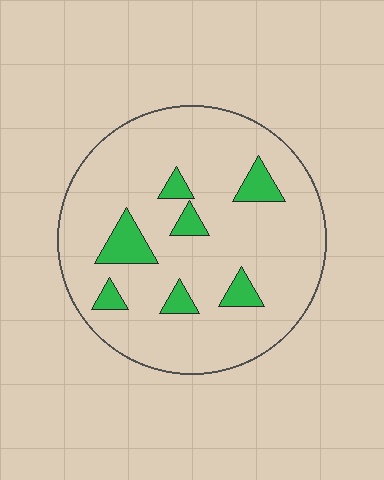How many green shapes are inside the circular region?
7.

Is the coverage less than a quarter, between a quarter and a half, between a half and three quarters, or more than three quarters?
Less than a quarter.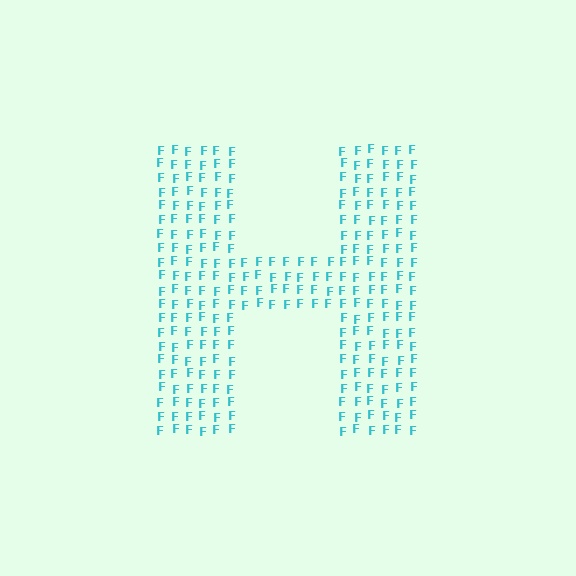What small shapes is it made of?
It is made of small letter F's.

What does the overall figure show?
The overall figure shows the letter H.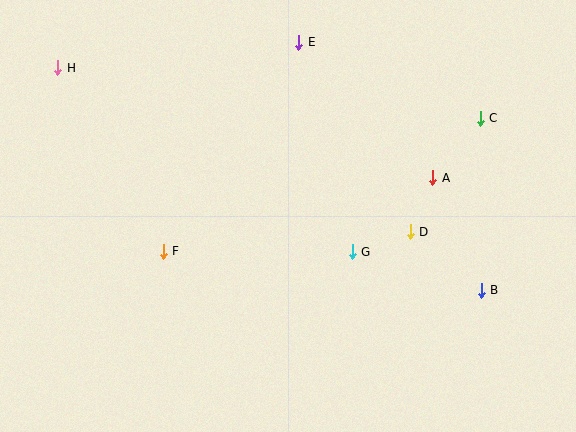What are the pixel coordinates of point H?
Point H is at (58, 68).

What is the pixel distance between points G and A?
The distance between G and A is 109 pixels.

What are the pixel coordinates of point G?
Point G is at (352, 252).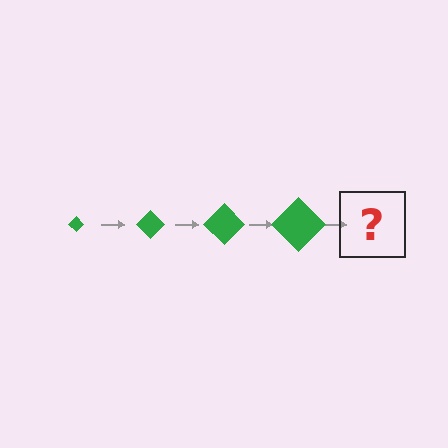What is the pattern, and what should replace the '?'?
The pattern is that the diamond gets progressively larger each step. The '?' should be a green diamond, larger than the previous one.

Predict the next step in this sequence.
The next step is a green diamond, larger than the previous one.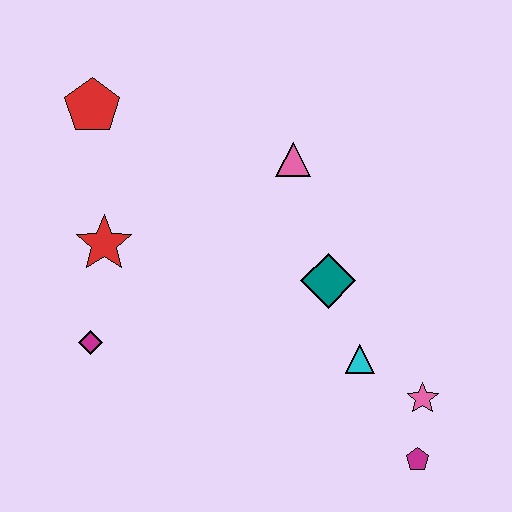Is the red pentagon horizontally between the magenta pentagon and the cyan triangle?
No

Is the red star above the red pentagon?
No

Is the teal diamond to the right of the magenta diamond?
Yes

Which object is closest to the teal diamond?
The cyan triangle is closest to the teal diamond.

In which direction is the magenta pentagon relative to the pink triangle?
The magenta pentagon is below the pink triangle.